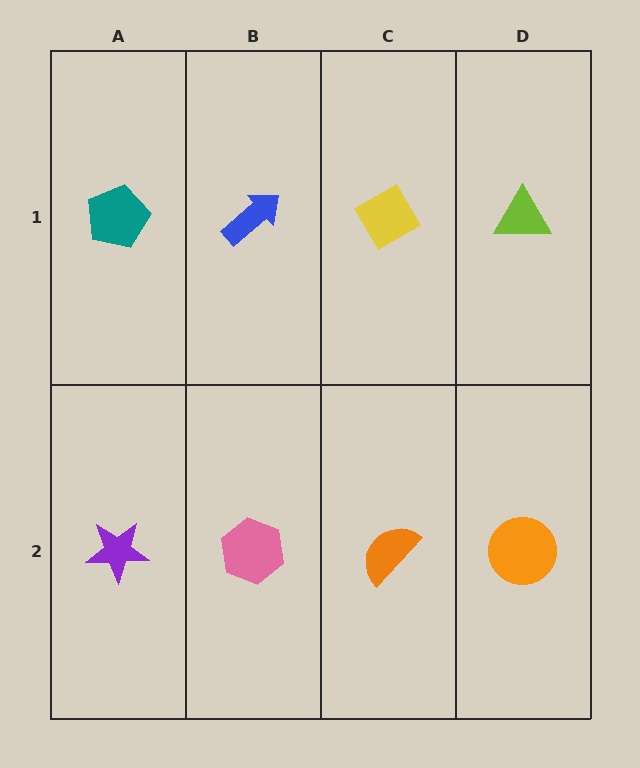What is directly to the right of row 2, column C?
An orange circle.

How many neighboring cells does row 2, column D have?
2.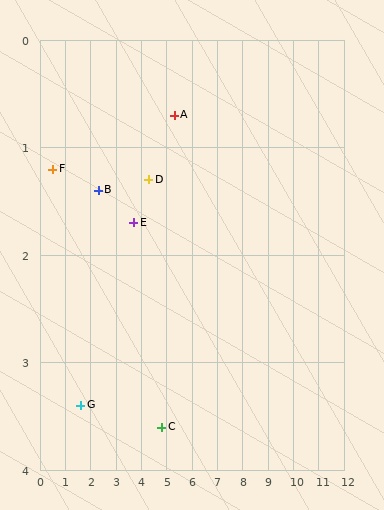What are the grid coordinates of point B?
Point B is at approximately (2.3, 1.4).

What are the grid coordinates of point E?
Point E is at approximately (3.7, 1.7).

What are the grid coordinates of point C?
Point C is at approximately (4.8, 3.6).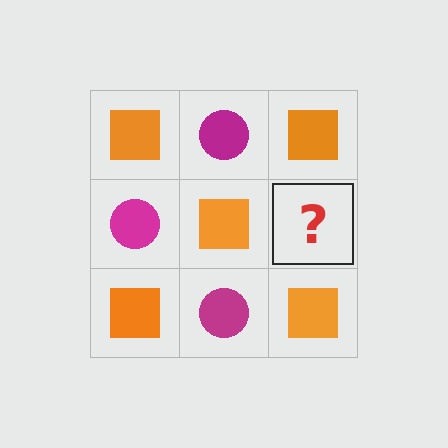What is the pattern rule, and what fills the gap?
The rule is that it alternates orange square and magenta circle in a checkerboard pattern. The gap should be filled with a magenta circle.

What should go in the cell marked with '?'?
The missing cell should contain a magenta circle.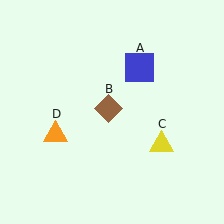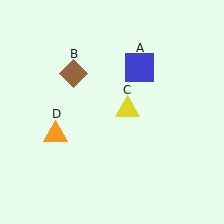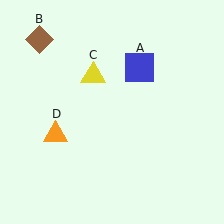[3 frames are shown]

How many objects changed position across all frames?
2 objects changed position: brown diamond (object B), yellow triangle (object C).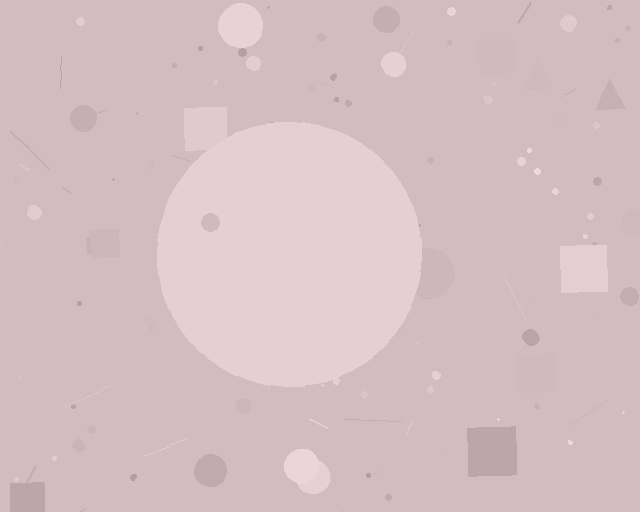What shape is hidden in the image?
A circle is hidden in the image.